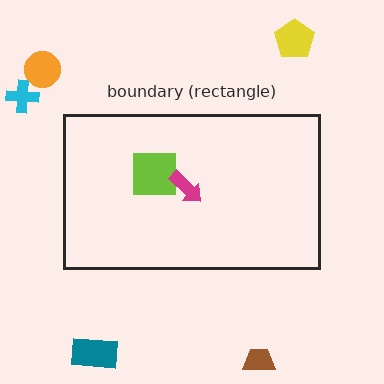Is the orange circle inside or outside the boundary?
Outside.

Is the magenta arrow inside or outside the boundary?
Inside.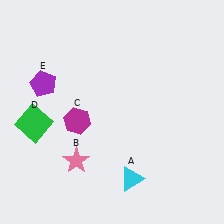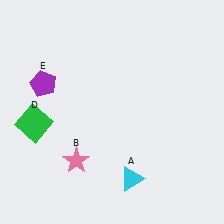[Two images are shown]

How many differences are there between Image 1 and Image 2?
There is 1 difference between the two images.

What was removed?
The magenta hexagon (C) was removed in Image 2.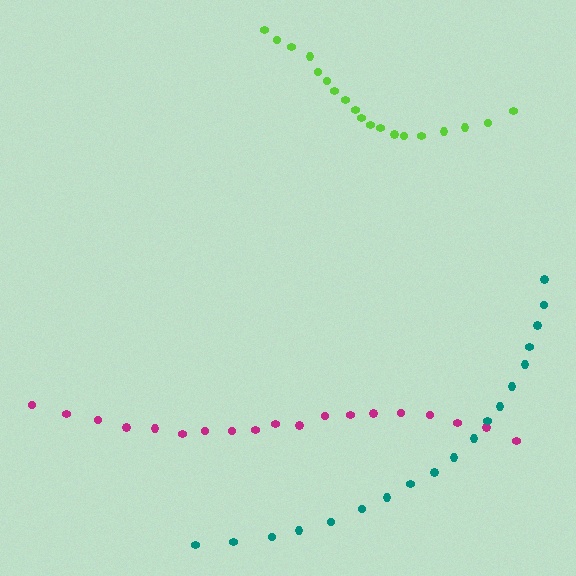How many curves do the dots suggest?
There are 3 distinct paths.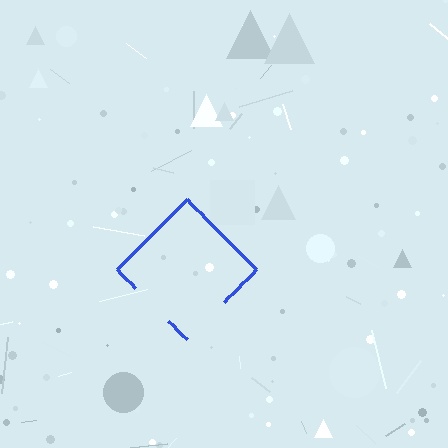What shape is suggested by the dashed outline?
The dashed outline suggests a diamond.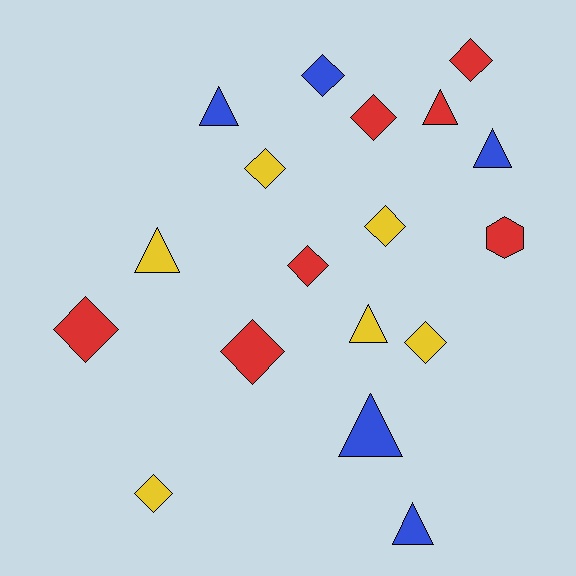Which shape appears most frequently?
Diamond, with 10 objects.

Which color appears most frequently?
Red, with 7 objects.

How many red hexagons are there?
There is 1 red hexagon.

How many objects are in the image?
There are 18 objects.